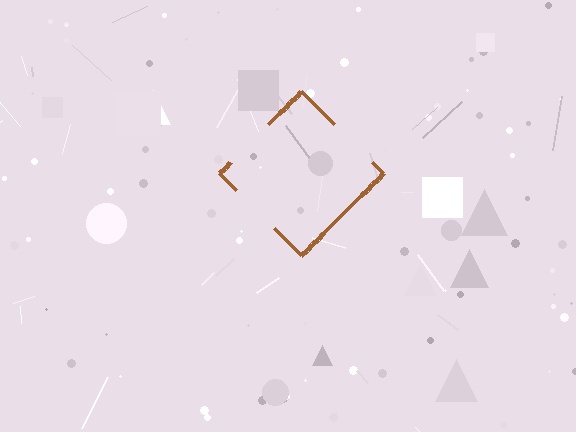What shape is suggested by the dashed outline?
The dashed outline suggests a diamond.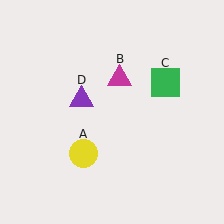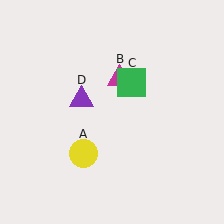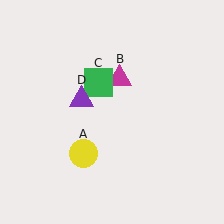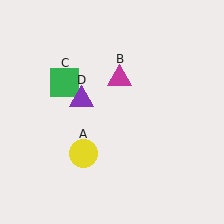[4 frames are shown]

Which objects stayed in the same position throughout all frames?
Yellow circle (object A) and magenta triangle (object B) and purple triangle (object D) remained stationary.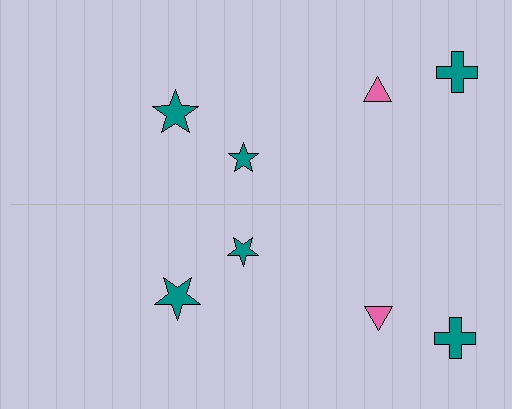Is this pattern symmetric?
Yes, this pattern has bilateral (reflection) symmetry.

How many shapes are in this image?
There are 8 shapes in this image.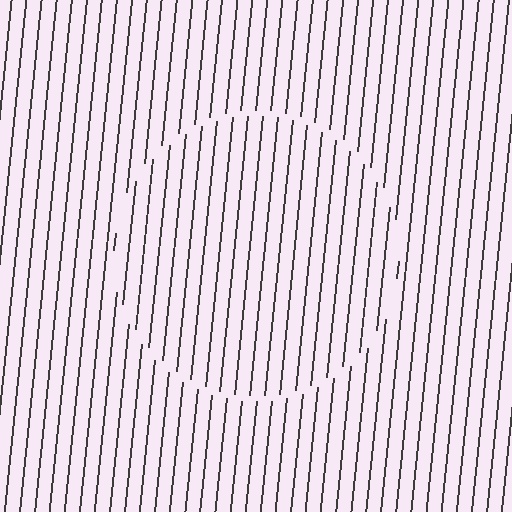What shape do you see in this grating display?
An illusory circle. The interior of the shape contains the same grating, shifted by half a period — the contour is defined by the phase discontinuity where line-ends from the inner and outer gratings abut.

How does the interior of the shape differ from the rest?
The interior of the shape contains the same grating, shifted by half a period — the contour is defined by the phase discontinuity where line-ends from the inner and outer gratings abut.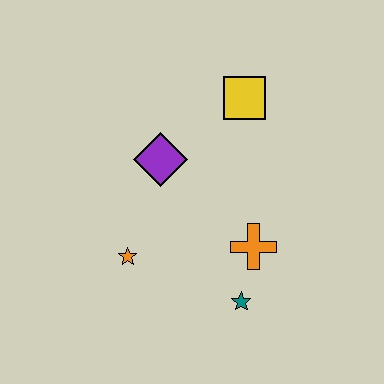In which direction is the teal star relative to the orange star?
The teal star is to the right of the orange star.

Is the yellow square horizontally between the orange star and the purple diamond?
No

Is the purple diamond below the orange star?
No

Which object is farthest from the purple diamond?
The teal star is farthest from the purple diamond.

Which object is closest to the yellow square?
The purple diamond is closest to the yellow square.